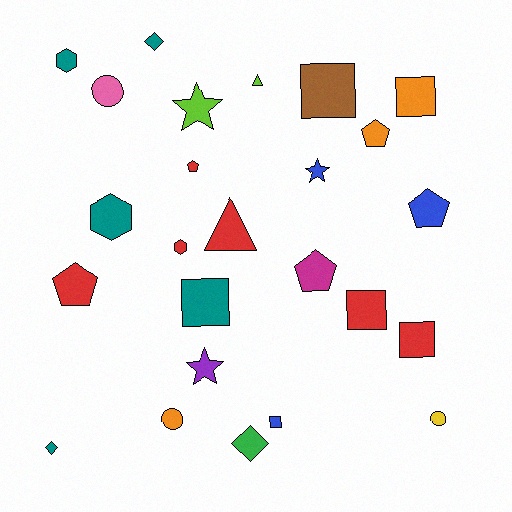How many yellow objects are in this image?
There is 1 yellow object.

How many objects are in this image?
There are 25 objects.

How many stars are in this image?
There are 3 stars.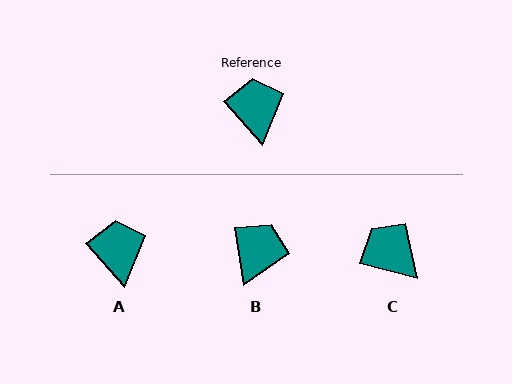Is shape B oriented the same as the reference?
No, it is off by about 33 degrees.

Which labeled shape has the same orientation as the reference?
A.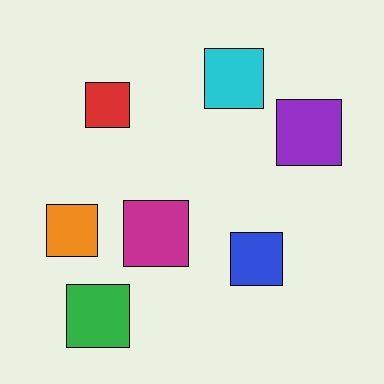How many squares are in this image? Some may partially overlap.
There are 7 squares.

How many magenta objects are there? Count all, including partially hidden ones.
There is 1 magenta object.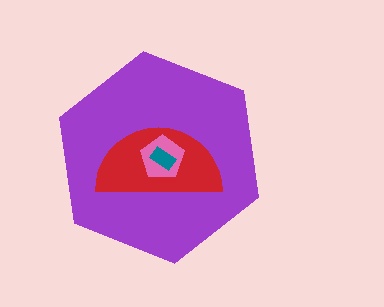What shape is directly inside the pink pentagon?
The teal rectangle.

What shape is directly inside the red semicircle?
The pink pentagon.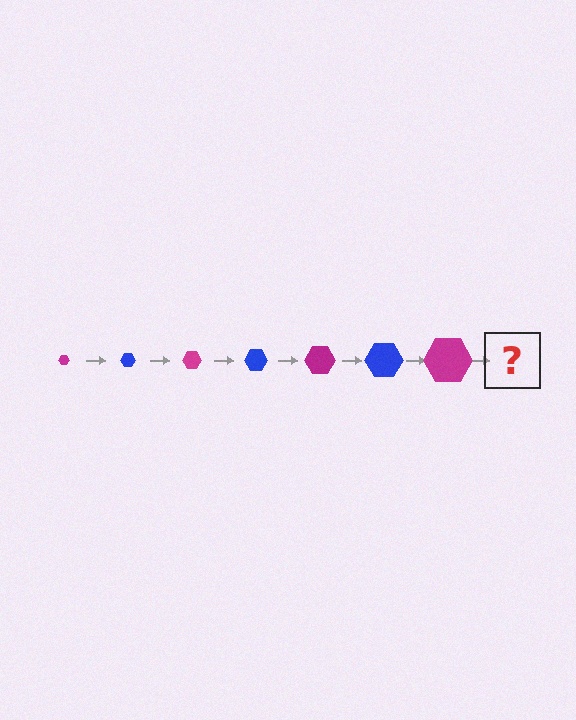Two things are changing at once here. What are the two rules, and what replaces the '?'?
The two rules are that the hexagon grows larger each step and the color cycles through magenta and blue. The '?' should be a blue hexagon, larger than the previous one.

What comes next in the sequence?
The next element should be a blue hexagon, larger than the previous one.